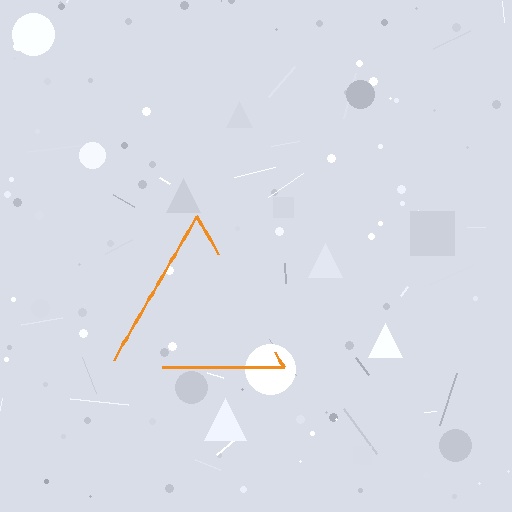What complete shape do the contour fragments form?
The contour fragments form a triangle.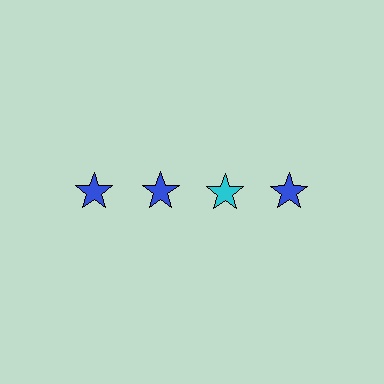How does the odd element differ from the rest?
It has a different color: cyan instead of blue.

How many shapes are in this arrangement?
There are 4 shapes arranged in a grid pattern.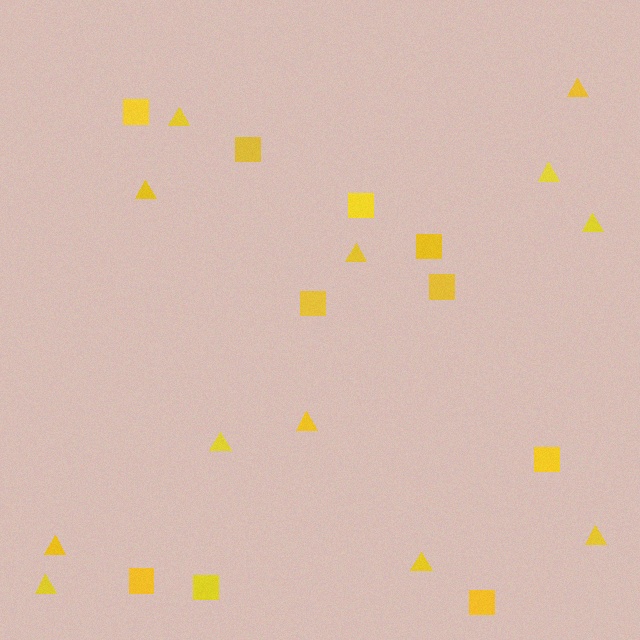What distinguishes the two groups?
There are 2 groups: one group of squares (10) and one group of triangles (12).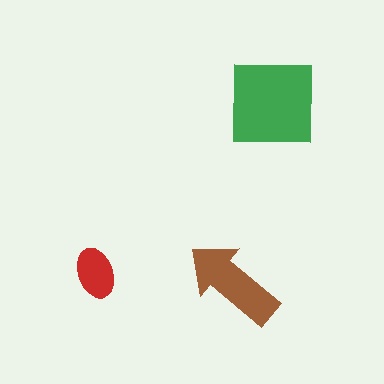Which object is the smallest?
The red ellipse.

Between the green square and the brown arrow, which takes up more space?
The green square.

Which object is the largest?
The green square.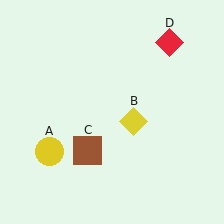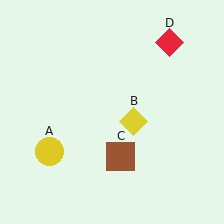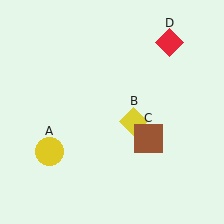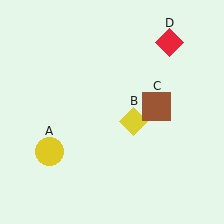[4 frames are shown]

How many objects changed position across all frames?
1 object changed position: brown square (object C).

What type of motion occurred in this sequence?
The brown square (object C) rotated counterclockwise around the center of the scene.